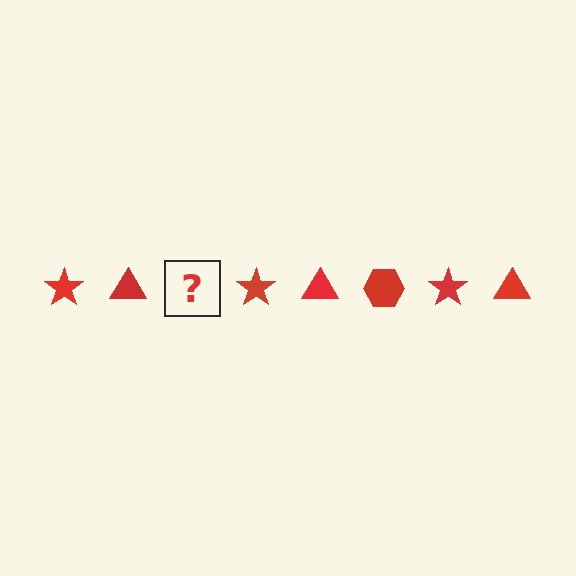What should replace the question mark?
The question mark should be replaced with a red hexagon.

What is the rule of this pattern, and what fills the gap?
The rule is that the pattern cycles through star, triangle, hexagon shapes in red. The gap should be filled with a red hexagon.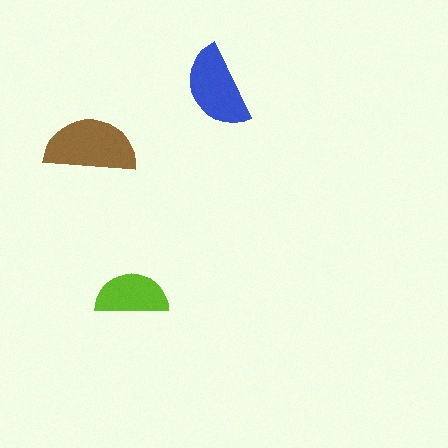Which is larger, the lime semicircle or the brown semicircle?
The brown one.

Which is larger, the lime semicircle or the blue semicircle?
The blue one.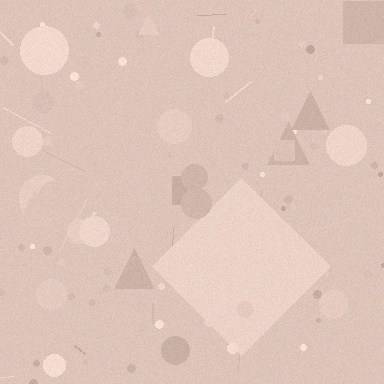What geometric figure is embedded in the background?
A diamond is embedded in the background.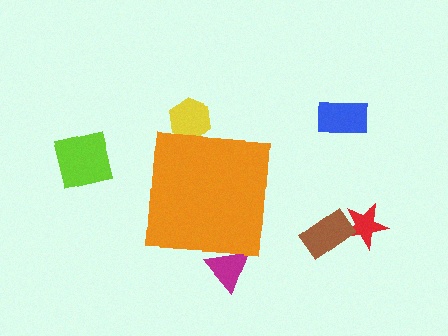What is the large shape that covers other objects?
An orange square.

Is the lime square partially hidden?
No, the lime square is fully visible.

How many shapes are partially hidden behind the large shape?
2 shapes are partially hidden.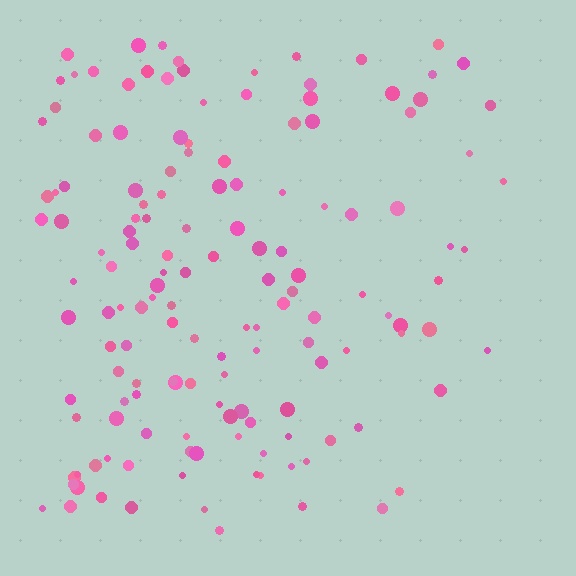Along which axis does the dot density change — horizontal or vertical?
Horizontal.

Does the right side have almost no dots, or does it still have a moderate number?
Still a moderate number, just noticeably fewer than the left.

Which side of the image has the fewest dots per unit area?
The right.